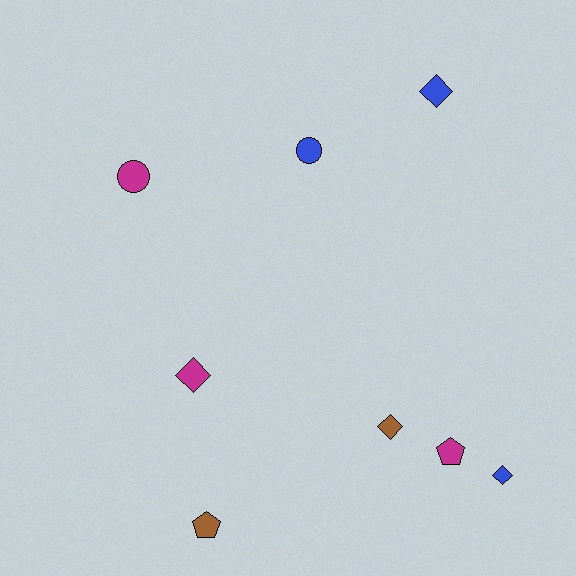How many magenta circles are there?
There is 1 magenta circle.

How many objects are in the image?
There are 8 objects.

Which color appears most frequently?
Magenta, with 3 objects.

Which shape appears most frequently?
Diamond, with 4 objects.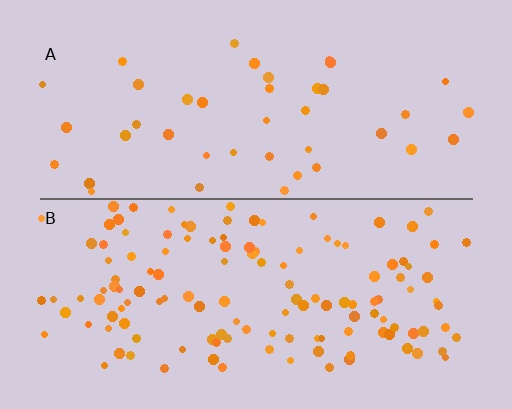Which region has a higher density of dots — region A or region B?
B (the bottom).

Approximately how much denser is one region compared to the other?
Approximately 3.2× — region B over region A.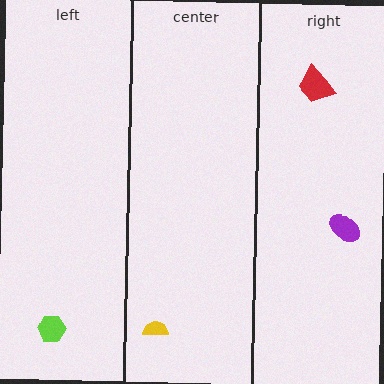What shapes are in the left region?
The lime hexagon.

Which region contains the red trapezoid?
The right region.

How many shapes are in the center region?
1.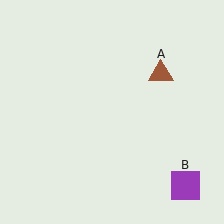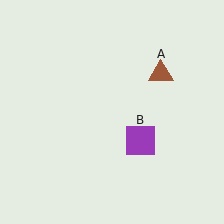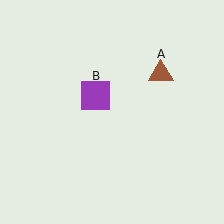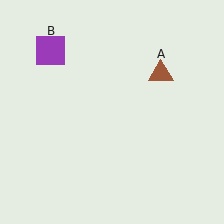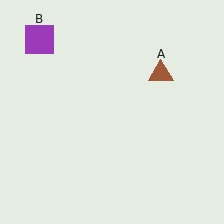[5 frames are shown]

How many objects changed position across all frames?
1 object changed position: purple square (object B).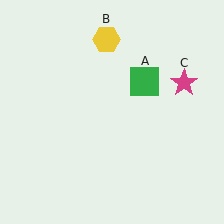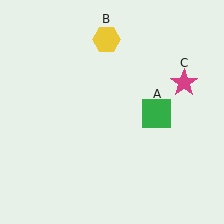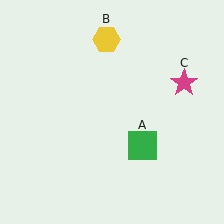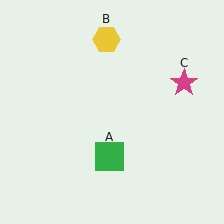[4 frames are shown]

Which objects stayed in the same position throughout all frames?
Yellow hexagon (object B) and magenta star (object C) remained stationary.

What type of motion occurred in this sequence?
The green square (object A) rotated clockwise around the center of the scene.